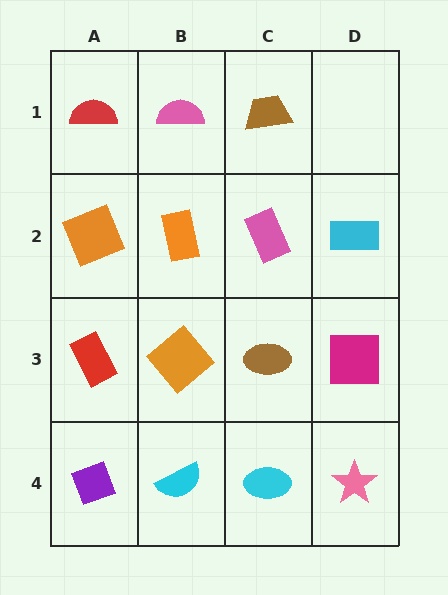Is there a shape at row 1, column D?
No, that cell is empty.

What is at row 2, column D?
A cyan rectangle.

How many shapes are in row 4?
4 shapes.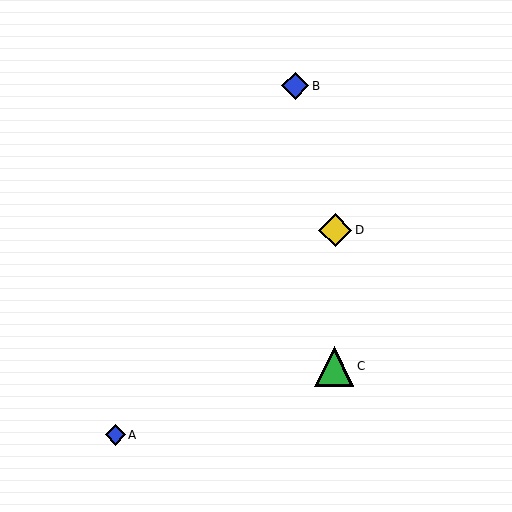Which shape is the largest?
The green triangle (labeled C) is the largest.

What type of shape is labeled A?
Shape A is a blue diamond.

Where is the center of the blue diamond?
The center of the blue diamond is at (295, 86).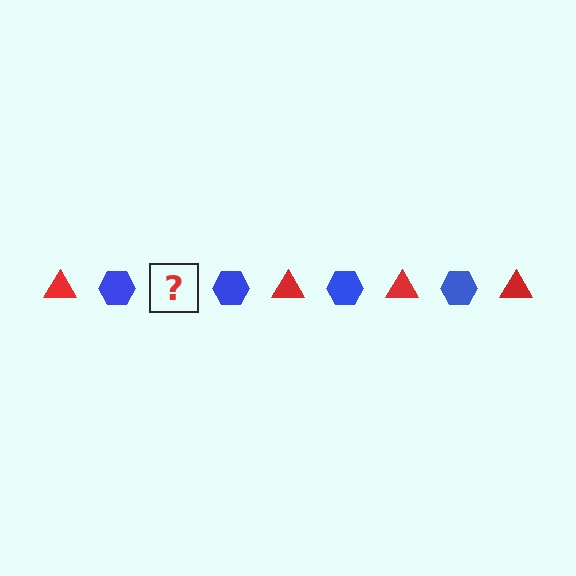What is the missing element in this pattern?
The missing element is a red triangle.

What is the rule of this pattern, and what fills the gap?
The rule is that the pattern alternates between red triangle and blue hexagon. The gap should be filled with a red triangle.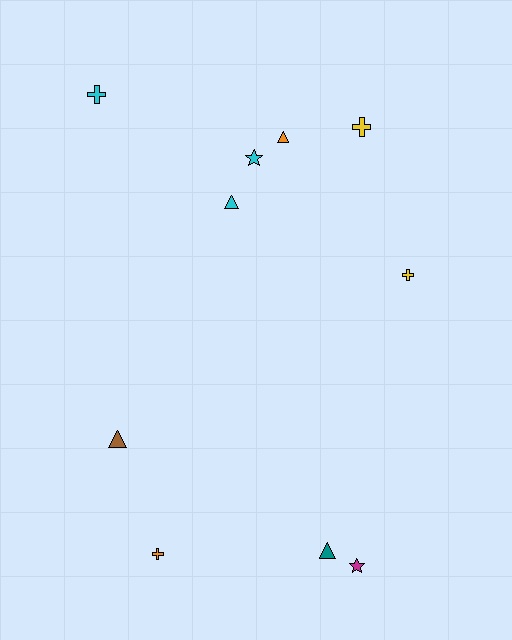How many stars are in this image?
There are 2 stars.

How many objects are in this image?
There are 10 objects.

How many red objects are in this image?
There are no red objects.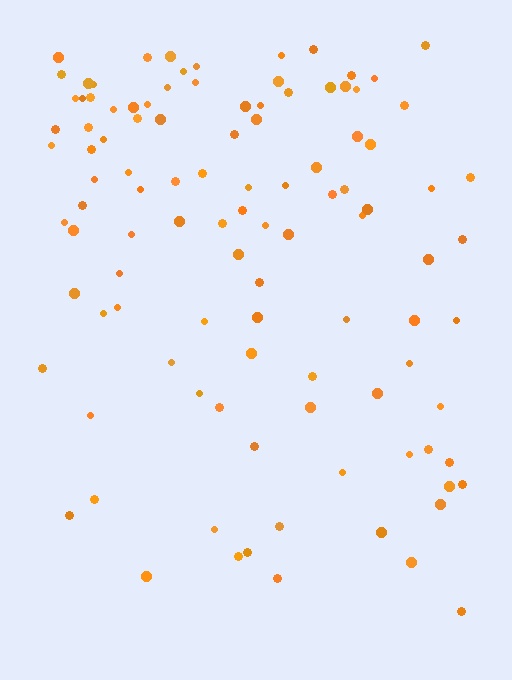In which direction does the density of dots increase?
From bottom to top, with the top side densest.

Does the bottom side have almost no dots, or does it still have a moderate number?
Still a moderate number, just noticeably fewer than the top.